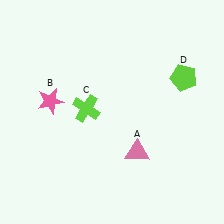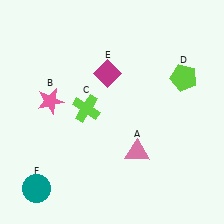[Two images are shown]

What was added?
A magenta diamond (E), a teal circle (F) were added in Image 2.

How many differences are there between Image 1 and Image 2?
There are 2 differences between the two images.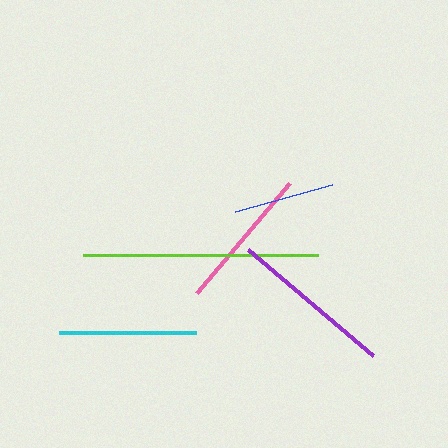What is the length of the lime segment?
The lime segment is approximately 235 pixels long.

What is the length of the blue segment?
The blue segment is approximately 101 pixels long.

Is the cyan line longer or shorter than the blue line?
The cyan line is longer than the blue line.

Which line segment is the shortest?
The blue line is the shortest at approximately 101 pixels.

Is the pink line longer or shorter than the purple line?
The purple line is longer than the pink line.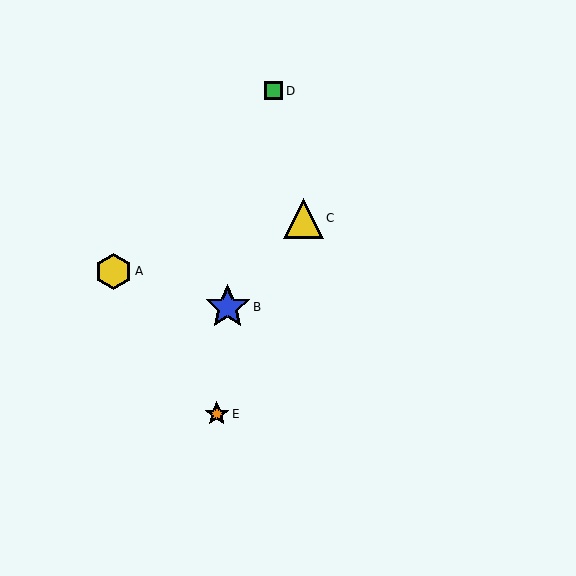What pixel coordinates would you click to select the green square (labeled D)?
Click at (273, 91) to select the green square D.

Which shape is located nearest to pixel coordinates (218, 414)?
The orange star (labeled E) at (217, 414) is nearest to that location.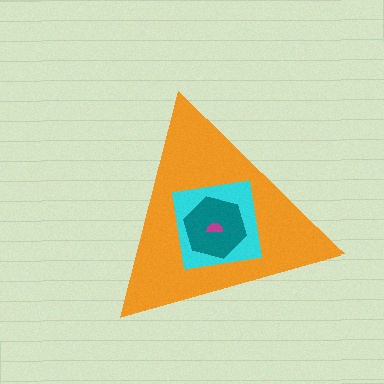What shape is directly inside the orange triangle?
The cyan square.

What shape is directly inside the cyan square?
The teal hexagon.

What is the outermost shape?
The orange triangle.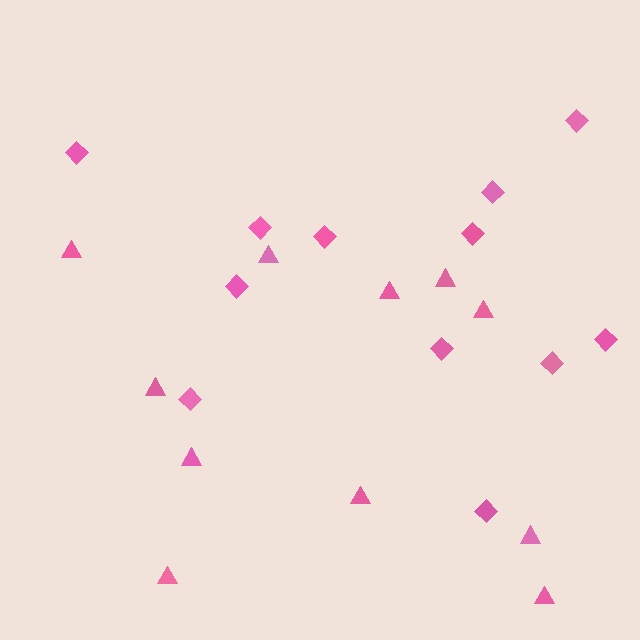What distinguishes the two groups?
There are 2 groups: one group of triangles (11) and one group of diamonds (12).